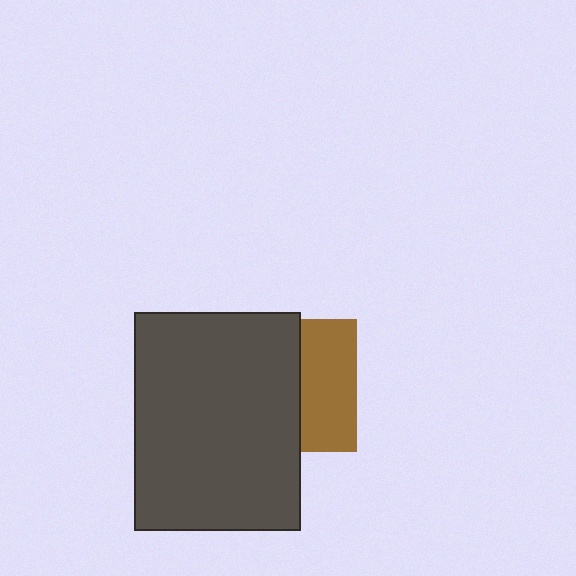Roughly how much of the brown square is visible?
A small part of it is visible (roughly 42%).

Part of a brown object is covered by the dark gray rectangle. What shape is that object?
It is a square.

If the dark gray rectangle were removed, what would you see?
You would see the complete brown square.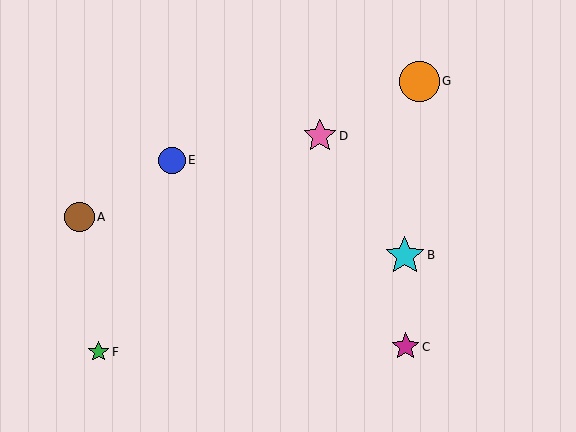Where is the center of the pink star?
The center of the pink star is at (320, 136).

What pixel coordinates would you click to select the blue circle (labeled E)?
Click at (172, 161) to select the blue circle E.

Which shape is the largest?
The orange circle (labeled G) is the largest.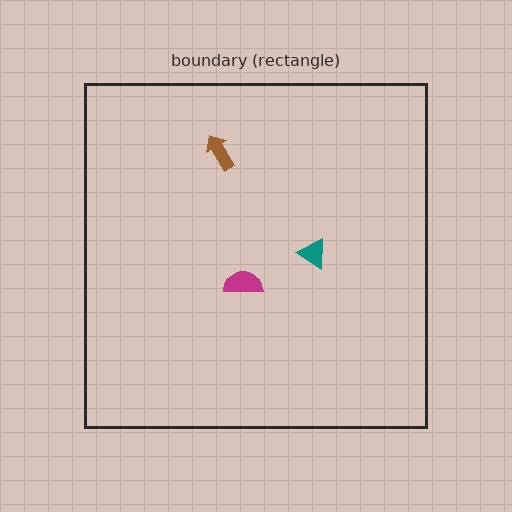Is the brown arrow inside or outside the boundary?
Inside.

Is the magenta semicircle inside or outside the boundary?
Inside.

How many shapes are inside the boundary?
3 inside, 0 outside.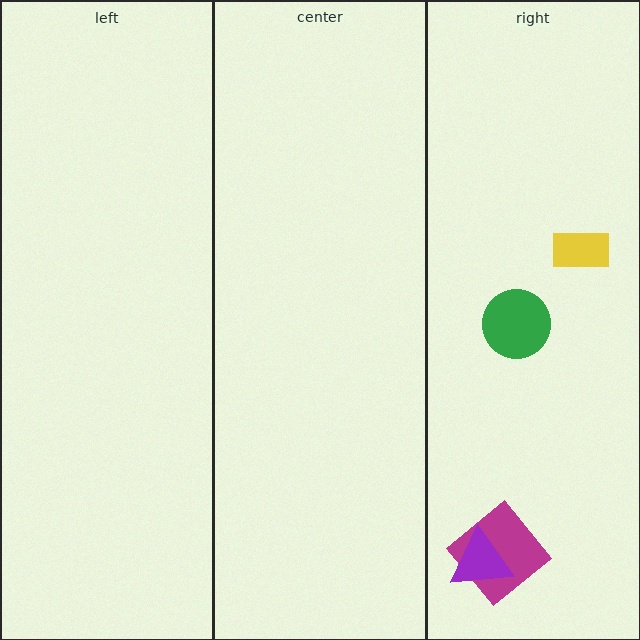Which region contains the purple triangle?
The right region.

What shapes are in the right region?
The yellow rectangle, the magenta diamond, the purple triangle, the green circle.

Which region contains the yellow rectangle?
The right region.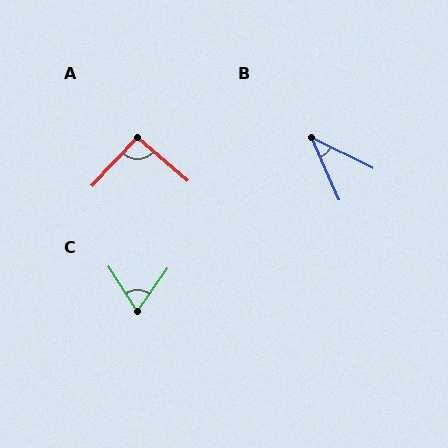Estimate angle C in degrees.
Approximately 67 degrees.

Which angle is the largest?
A, at approximately 93 degrees.